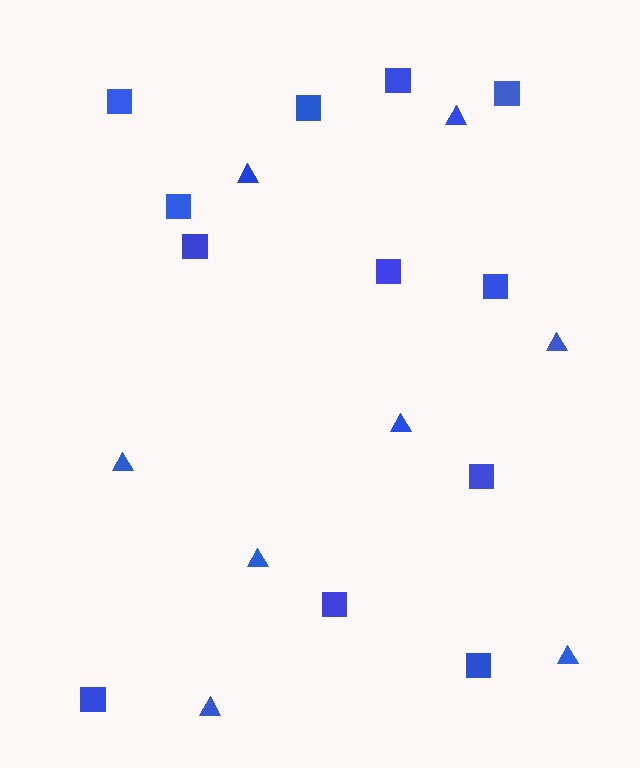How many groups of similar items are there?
There are 2 groups: one group of triangles (8) and one group of squares (12).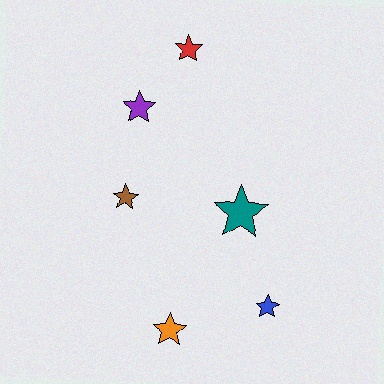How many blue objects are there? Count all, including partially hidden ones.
There is 1 blue object.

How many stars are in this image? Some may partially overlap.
There are 6 stars.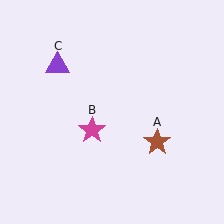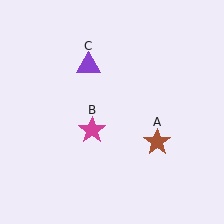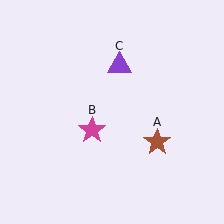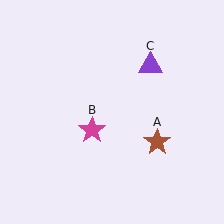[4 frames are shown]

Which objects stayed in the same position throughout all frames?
Brown star (object A) and magenta star (object B) remained stationary.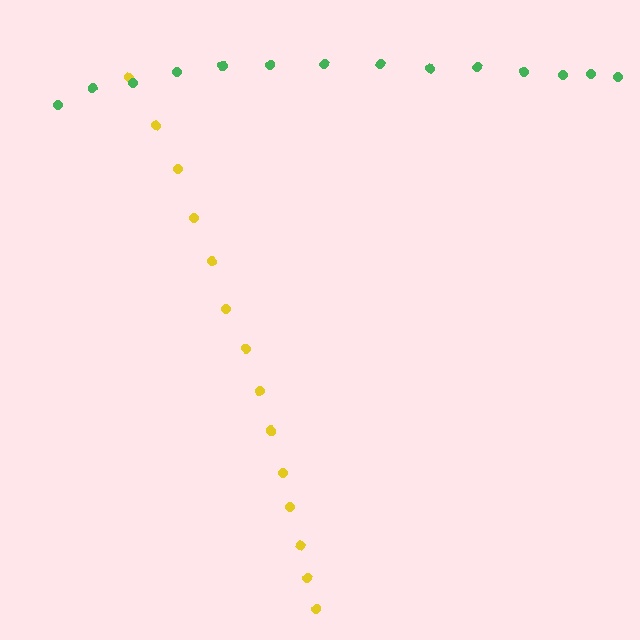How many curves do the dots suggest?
There are 2 distinct paths.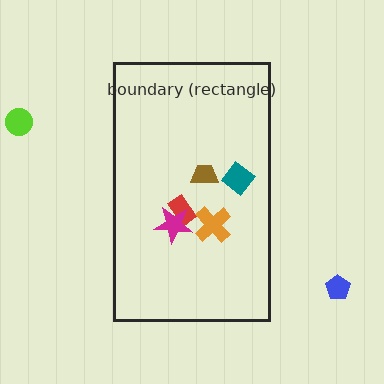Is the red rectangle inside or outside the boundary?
Inside.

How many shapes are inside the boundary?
5 inside, 2 outside.